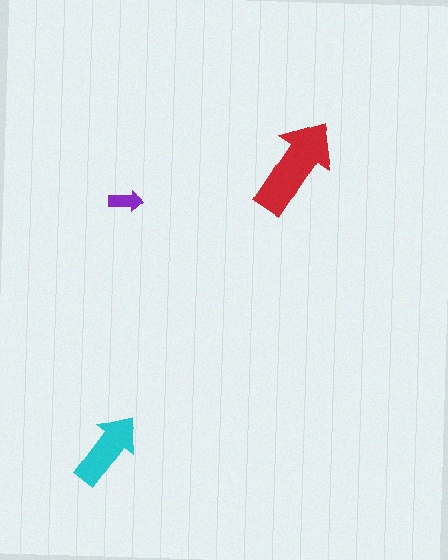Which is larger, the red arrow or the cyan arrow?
The red one.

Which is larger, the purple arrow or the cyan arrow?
The cyan one.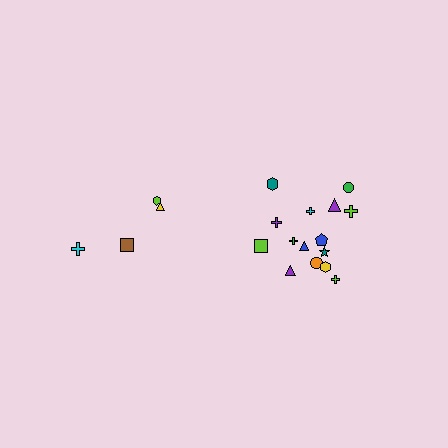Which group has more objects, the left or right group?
The right group.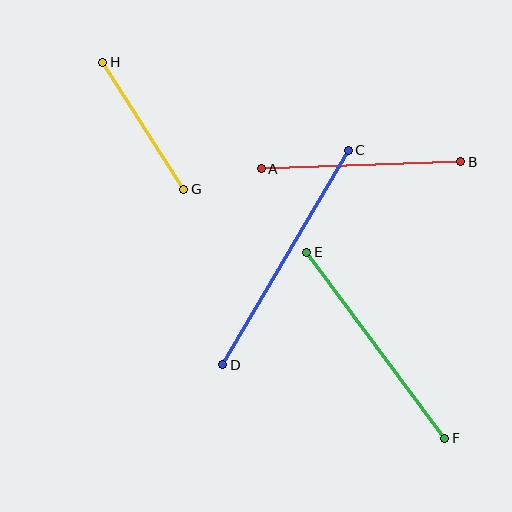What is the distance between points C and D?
The distance is approximately 249 pixels.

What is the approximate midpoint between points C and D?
The midpoint is at approximately (286, 258) pixels.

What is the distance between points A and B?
The distance is approximately 199 pixels.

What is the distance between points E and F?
The distance is approximately 232 pixels.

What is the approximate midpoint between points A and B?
The midpoint is at approximately (361, 165) pixels.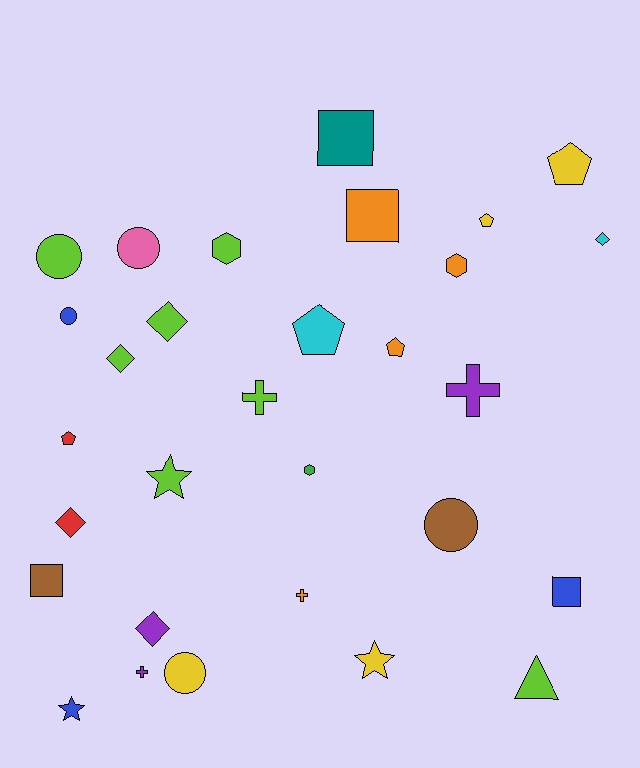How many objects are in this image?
There are 30 objects.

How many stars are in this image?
There are 3 stars.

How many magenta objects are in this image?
There are no magenta objects.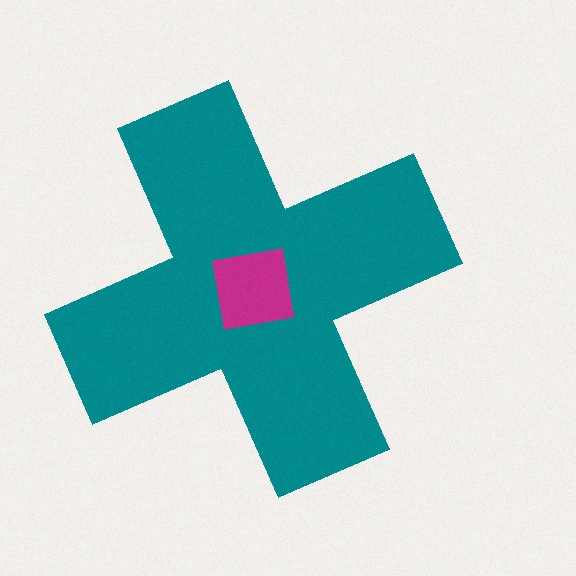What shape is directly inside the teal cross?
The magenta square.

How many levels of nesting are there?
2.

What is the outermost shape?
The teal cross.